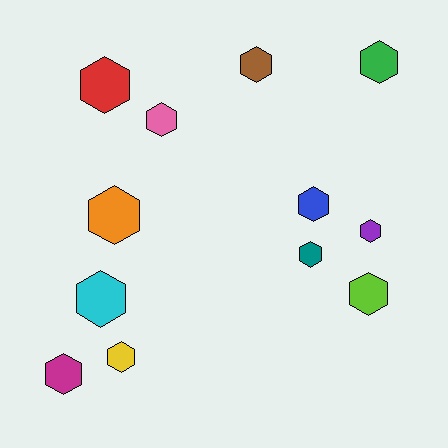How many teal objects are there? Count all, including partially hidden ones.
There is 1 teal object.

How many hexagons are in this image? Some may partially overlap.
There are 12 hexagons.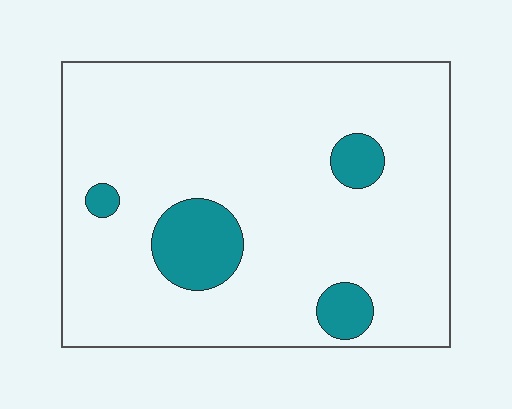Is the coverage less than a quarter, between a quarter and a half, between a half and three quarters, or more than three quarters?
Less than a quarter.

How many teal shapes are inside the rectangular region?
4.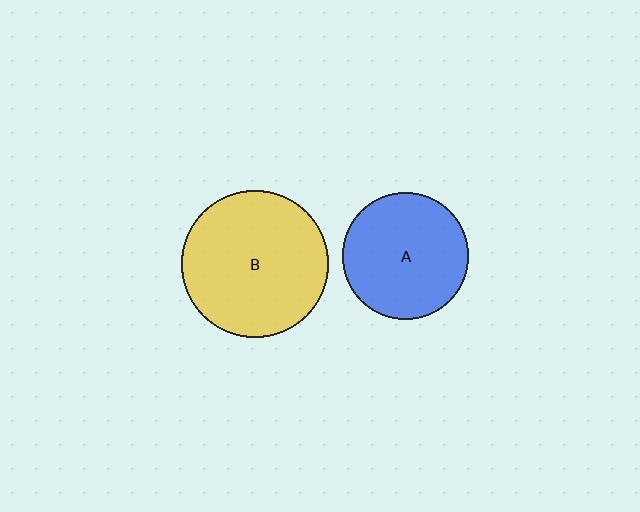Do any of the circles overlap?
No, none of the circles overlap.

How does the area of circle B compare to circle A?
Approximately 1.3 times.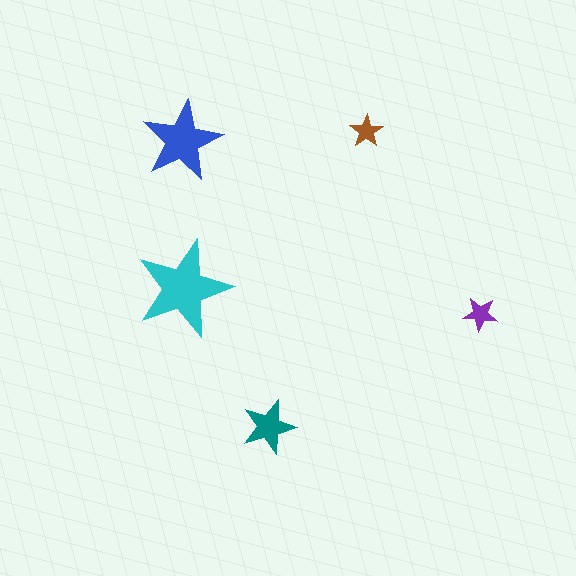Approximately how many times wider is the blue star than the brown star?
About 2.5 times wider.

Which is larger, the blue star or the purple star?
The blue one.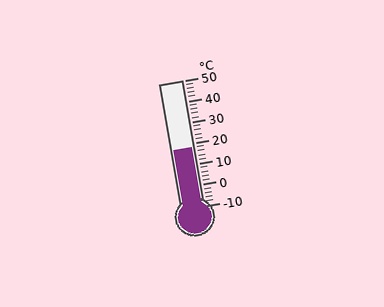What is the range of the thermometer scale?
The thermometer scale ranges from -10°C to 50°C.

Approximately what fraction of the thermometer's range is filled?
The thermometer is filled to approximately 45% of its range.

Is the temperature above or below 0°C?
The temperature is above 0°C.